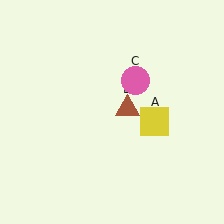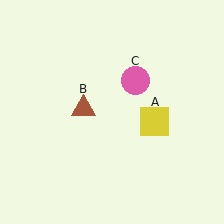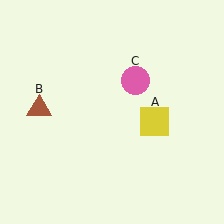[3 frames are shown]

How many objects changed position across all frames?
1 object changed position: brown triangle (object B).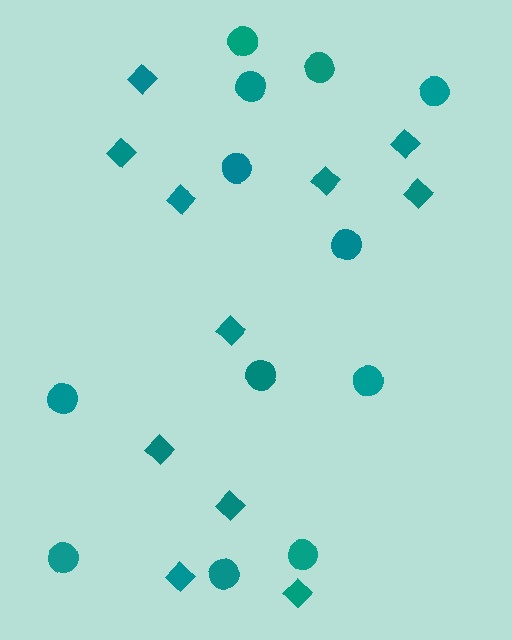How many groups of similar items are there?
There are 2 groups: one group of circles (12) and one group of diamonds (11).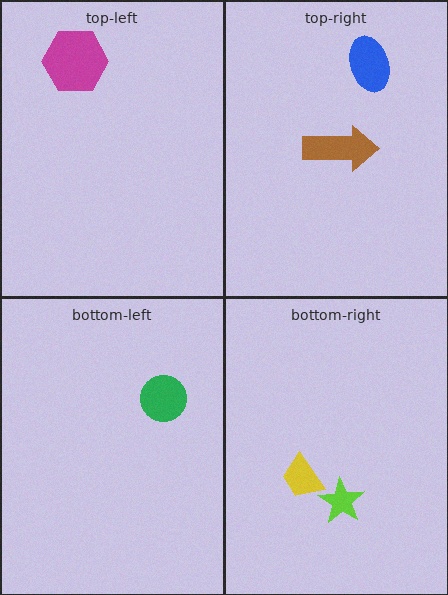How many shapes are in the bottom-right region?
2.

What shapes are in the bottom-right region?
The yellow trapezoid, the lime star.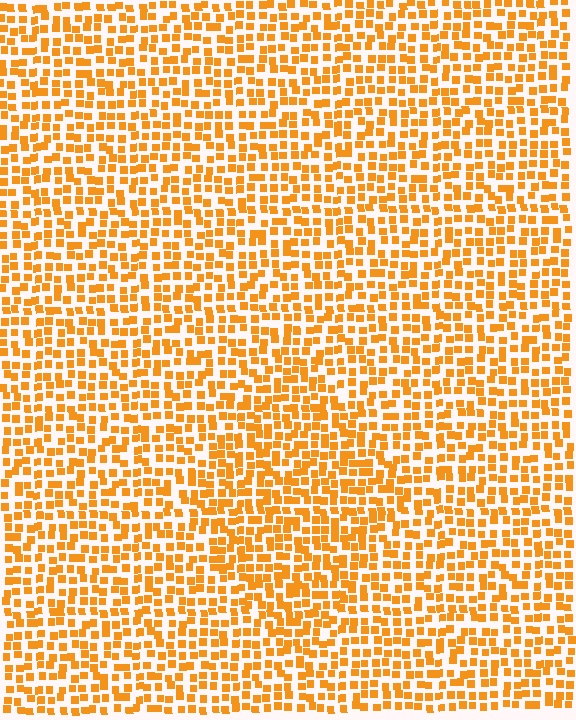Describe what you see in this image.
The image contains small orange elements arranged at two different densities. A diamond-shaped region is visible where the elements are more densely packed than the surrounding area.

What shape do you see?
I see a diamond.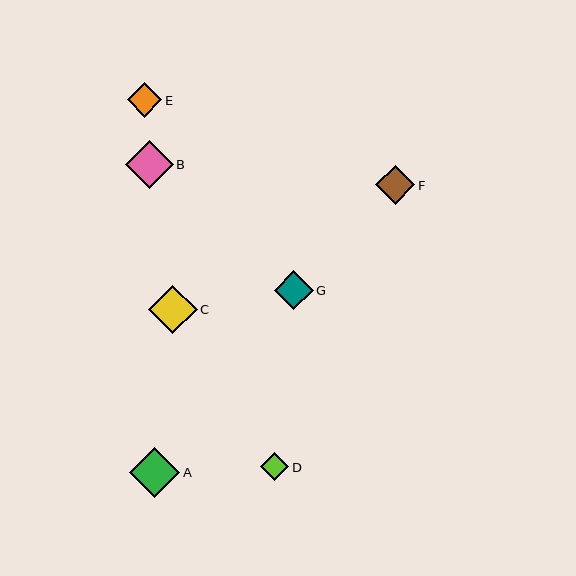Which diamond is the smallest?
Diamond D is the smallest with a size of approximately 29 pixels.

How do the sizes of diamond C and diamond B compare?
Diamond C and diamond B are approximately the same size.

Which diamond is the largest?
Diamond A is the largest with a size of approximately 50 pixels.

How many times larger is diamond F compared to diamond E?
Diamond F is approximately 1.1 times the size of diamond E.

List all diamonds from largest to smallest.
From largest to smallest: A, C, B, G, F, E, D.